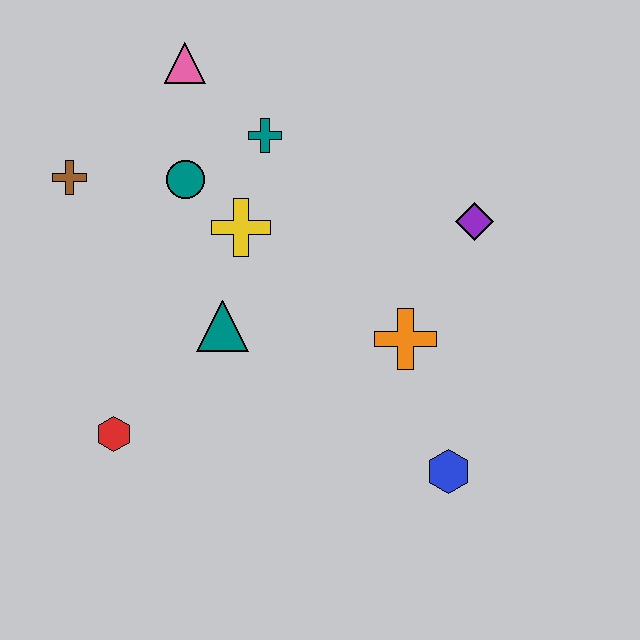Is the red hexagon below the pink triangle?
Yes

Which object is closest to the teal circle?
The yellow cross is closest to the teal circle.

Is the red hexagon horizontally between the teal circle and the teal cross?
No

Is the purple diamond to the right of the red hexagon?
Yes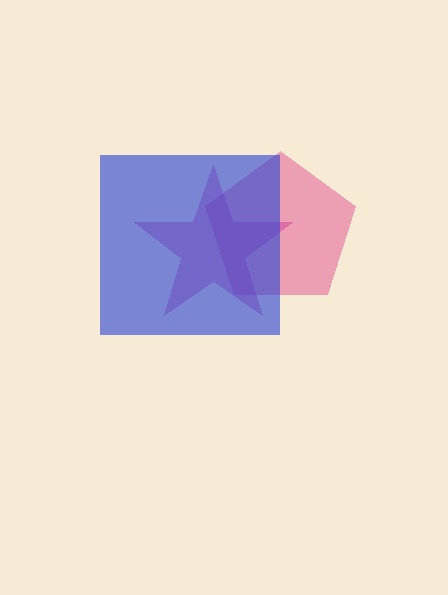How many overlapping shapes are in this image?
There are 3 overlapping shapes in the image.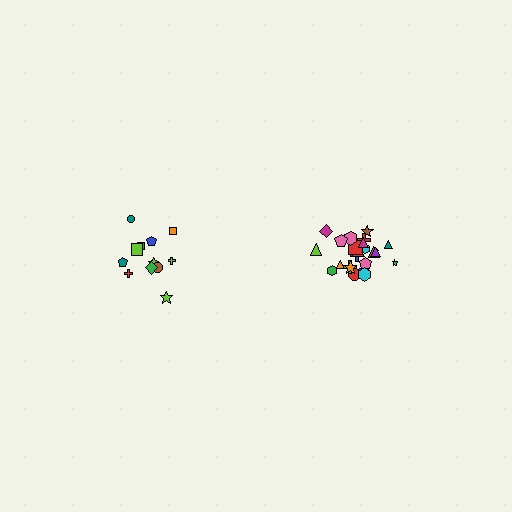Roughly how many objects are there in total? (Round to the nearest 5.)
Roughly 35 objects in total.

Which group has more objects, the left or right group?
The right group.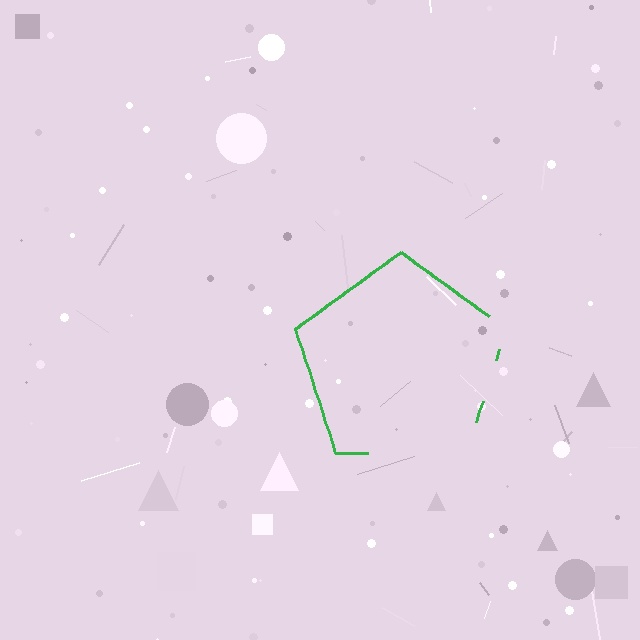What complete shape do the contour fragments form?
The contour fragments form a pentagon.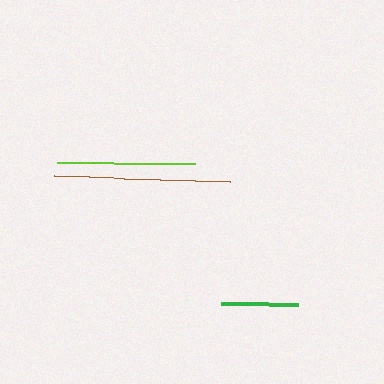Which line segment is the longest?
The brown line is the longest at approximately 176 pixels.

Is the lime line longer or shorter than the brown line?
The brown line is longer than the lime line.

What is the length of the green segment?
The green segment is approximately 77 pixels long.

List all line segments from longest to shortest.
From longest to shortest: brown, lime, green.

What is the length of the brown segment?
The brown segment is approximately 176 pixels long.